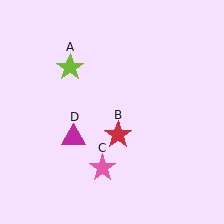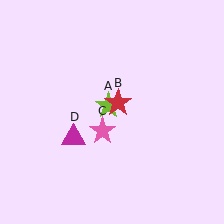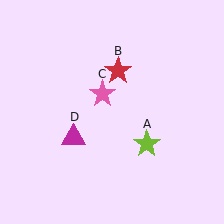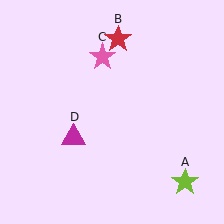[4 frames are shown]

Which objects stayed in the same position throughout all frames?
Magenta triangle (object D) remained stationary.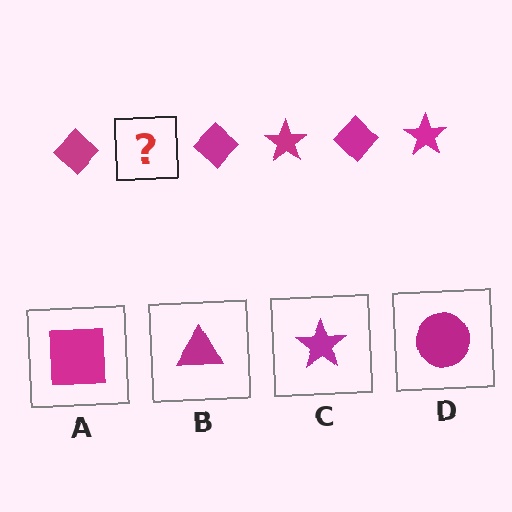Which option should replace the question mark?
Option C.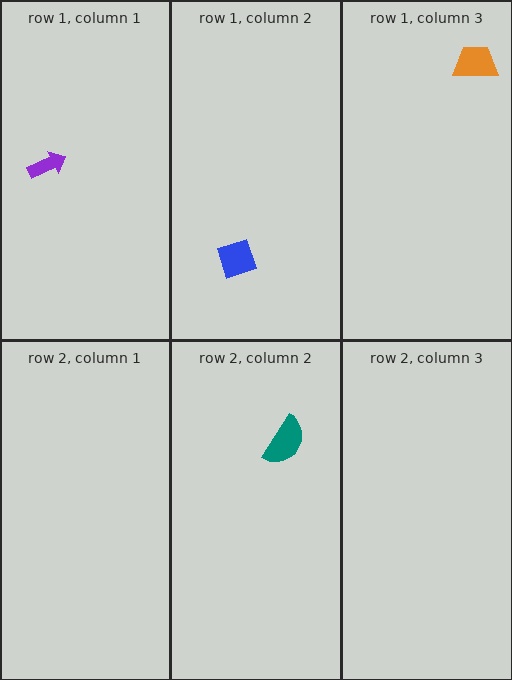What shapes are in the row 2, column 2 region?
The teal semicircle.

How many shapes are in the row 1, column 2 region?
1.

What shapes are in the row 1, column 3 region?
The orange trapezoid.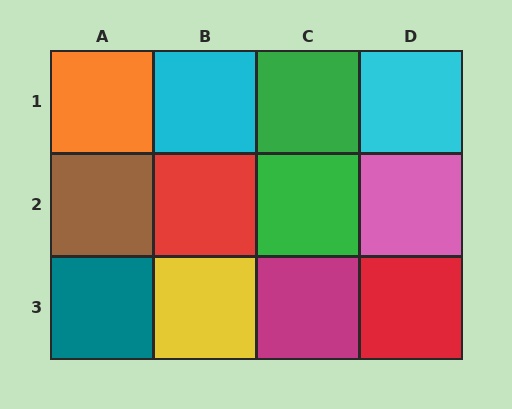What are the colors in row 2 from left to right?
Brown, red, green, pink.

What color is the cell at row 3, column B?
Yellow.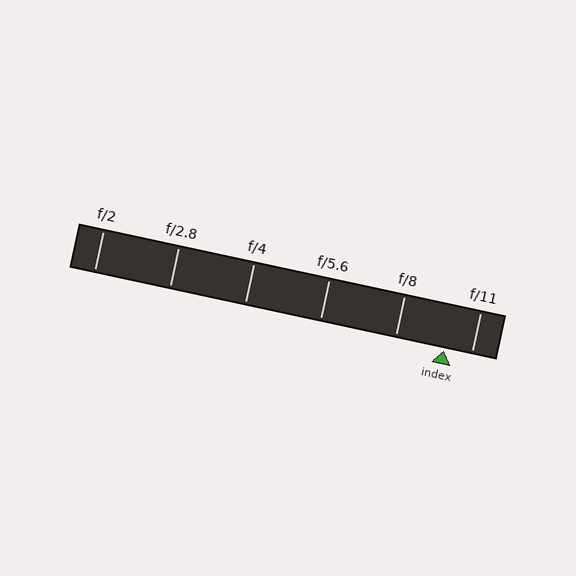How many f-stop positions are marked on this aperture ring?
There are 6 f-stop positions marked.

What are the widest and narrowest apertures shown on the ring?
The widest aperture shown is f/2 and the narrowest is f/11.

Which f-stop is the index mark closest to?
The index mark is closest to f/11.